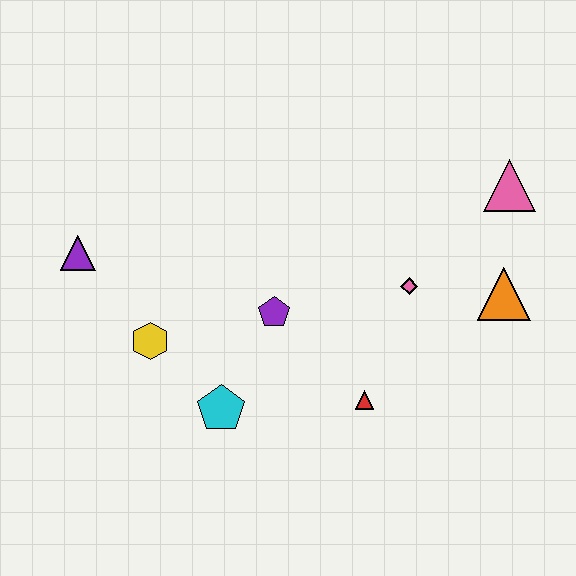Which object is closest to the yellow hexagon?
The cyan pentagon is closest to the yellow hexagon.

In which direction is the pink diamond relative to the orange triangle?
The pink diamond is to the left of the orange triangle.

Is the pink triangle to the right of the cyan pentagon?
Yes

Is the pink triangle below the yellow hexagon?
No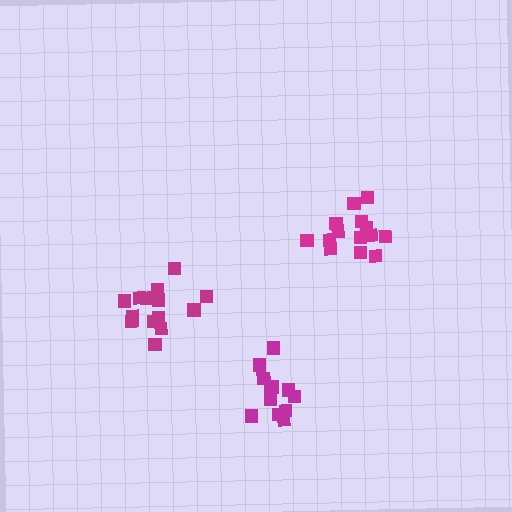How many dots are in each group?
Group 1: 15 dots, Group 2: 14 dots, Group 3: 12 dots (41 total).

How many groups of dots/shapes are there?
There are 3 groups.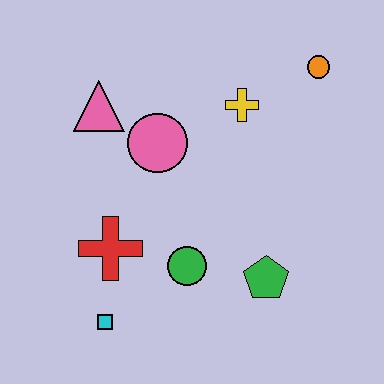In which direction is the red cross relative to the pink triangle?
The red cross is below the pink triangle.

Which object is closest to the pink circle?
The pink triangle is closest to the pink circle.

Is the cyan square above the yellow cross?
No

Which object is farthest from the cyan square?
The orange circle is farthest from the cyan square.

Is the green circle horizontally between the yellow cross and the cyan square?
Yes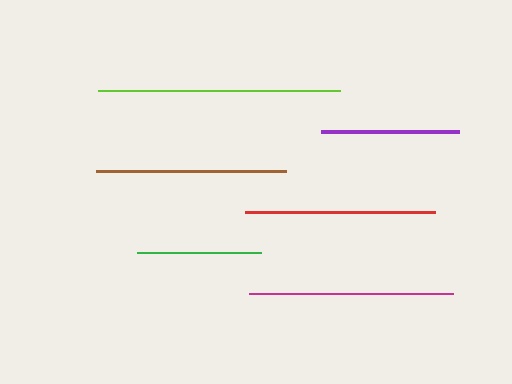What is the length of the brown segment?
The brown segment is approximately 190 pixels long.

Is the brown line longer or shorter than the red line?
The brown line is longer than the red line.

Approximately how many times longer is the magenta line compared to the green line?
The magenta line is approximately 1.6 times the length of the green line.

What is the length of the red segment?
The red segment is approximately 189 pixels long.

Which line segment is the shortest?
The green line is the shortest at approximately 124 pixels.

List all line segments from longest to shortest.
From longest to shortest: lime, magenta, brown, red, purple, green.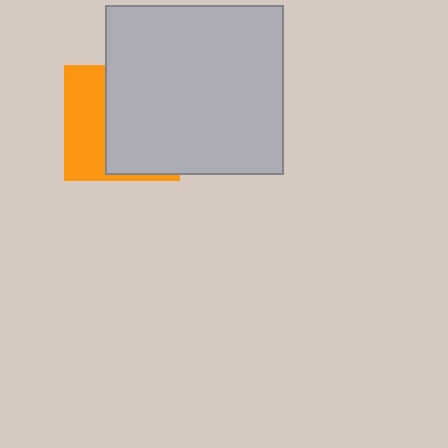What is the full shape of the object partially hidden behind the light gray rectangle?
The partially hidden object is an orange square.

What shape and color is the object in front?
The object in front is a light gray rectangle.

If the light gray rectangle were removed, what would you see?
You would see the complete orange square.